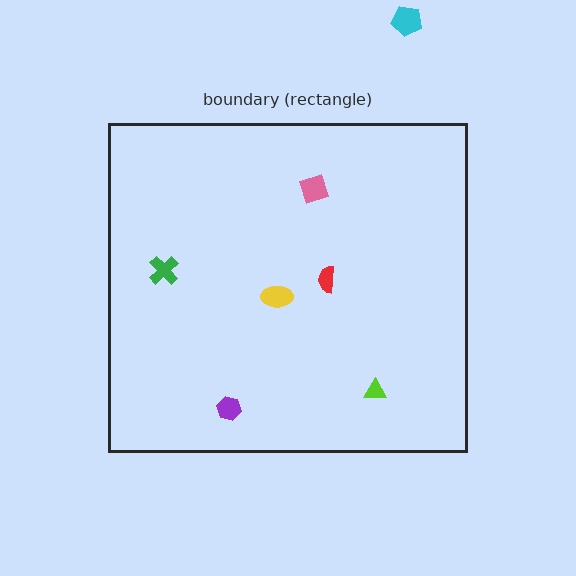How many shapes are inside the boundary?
6 inside, 1 outside.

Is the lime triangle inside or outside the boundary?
Inside.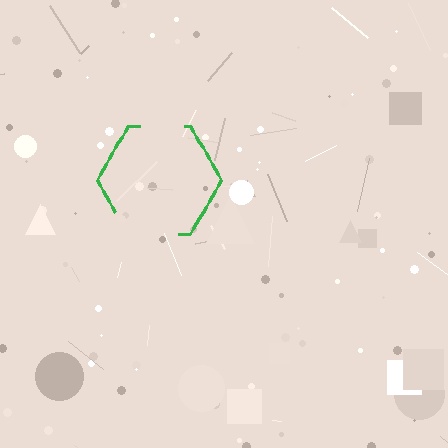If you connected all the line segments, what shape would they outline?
They would outline a hexagon.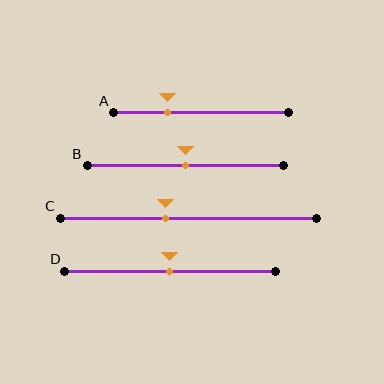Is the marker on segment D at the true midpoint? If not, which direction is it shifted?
Yes, the marker on segment D is at the true midpoint.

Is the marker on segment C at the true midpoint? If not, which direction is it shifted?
No, the marker on segment C is shifted to the left by about 9% of the segment length.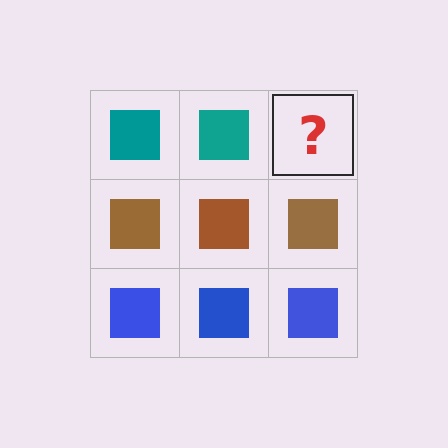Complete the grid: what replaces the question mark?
The question mark should be replaced with a teal square.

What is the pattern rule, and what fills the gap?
The rule is that each row has a consistent color. The gap should be filled with a teal square.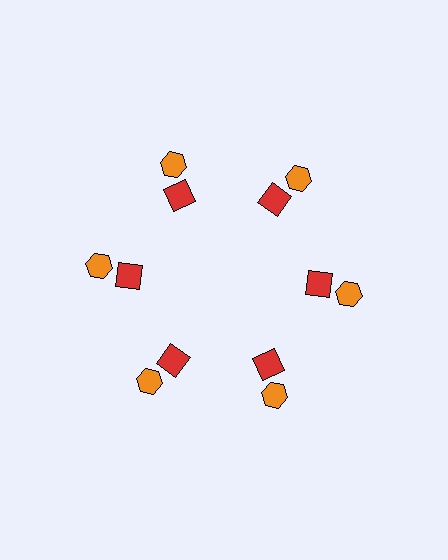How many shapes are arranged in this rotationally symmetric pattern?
There are 12 shapes, arranged in 6 groups of 2.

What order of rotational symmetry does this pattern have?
This pattern has 6-fold rotational symmetry.